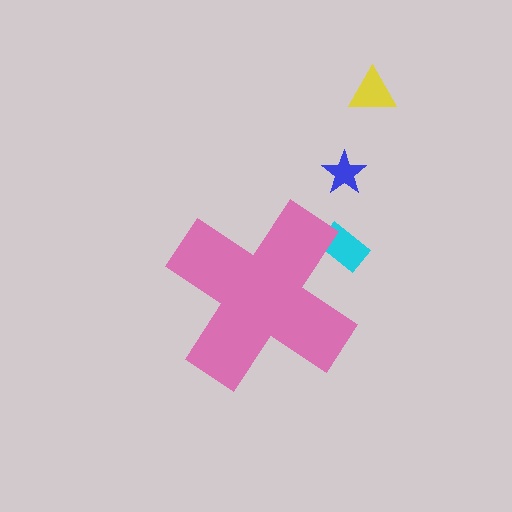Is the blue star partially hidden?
No, the blue star is fully visible.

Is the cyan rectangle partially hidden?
Yes, the cyan rectangle is partially hidden behind the pink cross.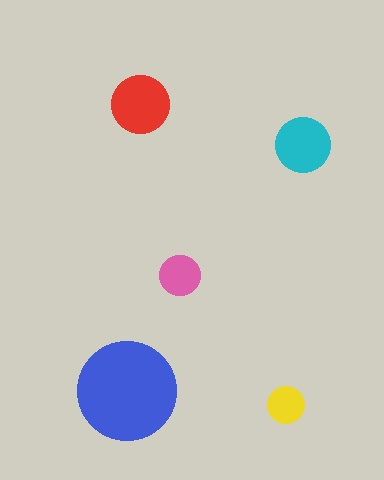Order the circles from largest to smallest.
the blue one, the red one, the cyan one, the pink one, the yellow one.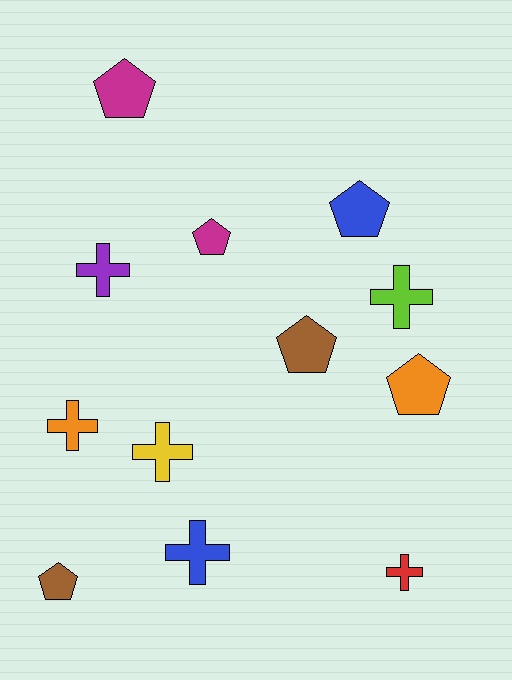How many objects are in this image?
There are 12 objects.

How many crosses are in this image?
There are 6 crosses.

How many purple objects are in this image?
There is 1 purple object.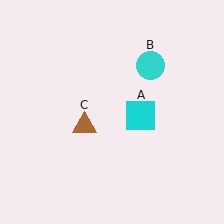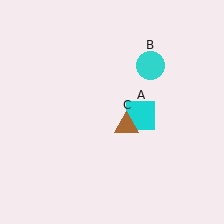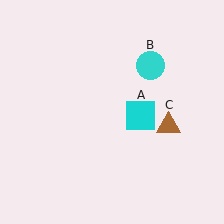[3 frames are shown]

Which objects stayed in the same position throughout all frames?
Cyan square (object A) and cyan circle (object B) remained stationary.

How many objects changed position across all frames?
1 object changed position: brown triangle (object C).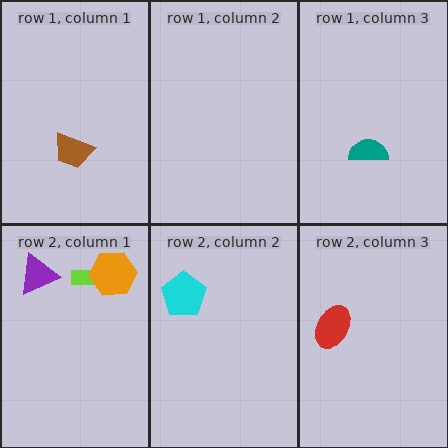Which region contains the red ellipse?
The row 2, column 3 region.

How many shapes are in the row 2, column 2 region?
1.